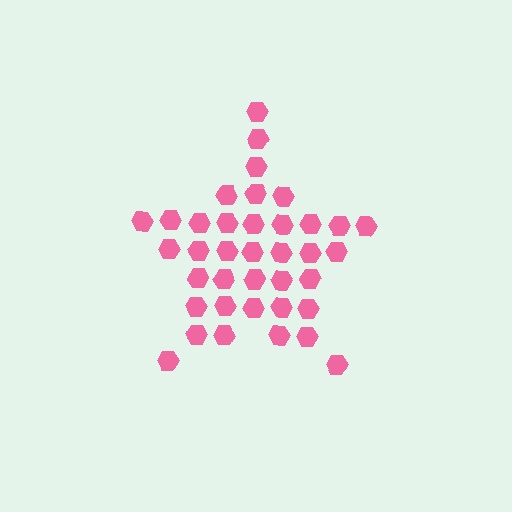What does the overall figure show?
The overall figure shows a star.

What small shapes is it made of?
It is made of small hexagons.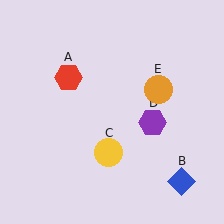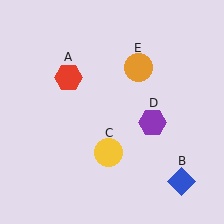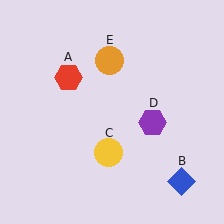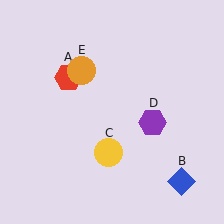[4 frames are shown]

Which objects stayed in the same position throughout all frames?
Red hexagon (object A) and blue diamond (object B) and yellow circle (object C) and purple hexagon (object D) remained stationary.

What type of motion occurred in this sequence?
The orange circle (object E) rotated counterclockwise around the center of the scene.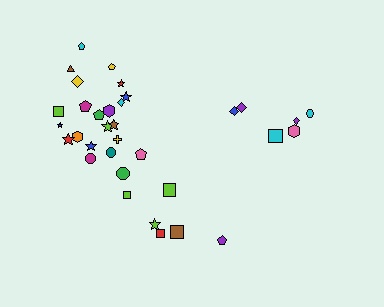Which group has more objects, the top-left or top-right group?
The top-left group.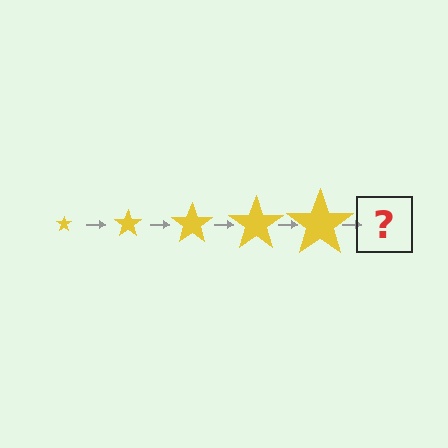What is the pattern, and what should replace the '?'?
The pattern is that the star gets progressively larger each step. The '?' should be a yellow star, larger than the previous one.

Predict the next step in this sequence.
The next step is a yellow star, larger than the previous one.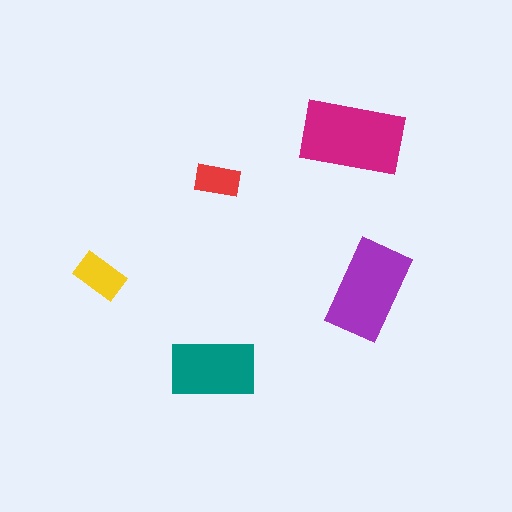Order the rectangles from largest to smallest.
the magenta one, the purple one, the teal one, the yellow one, the red one.